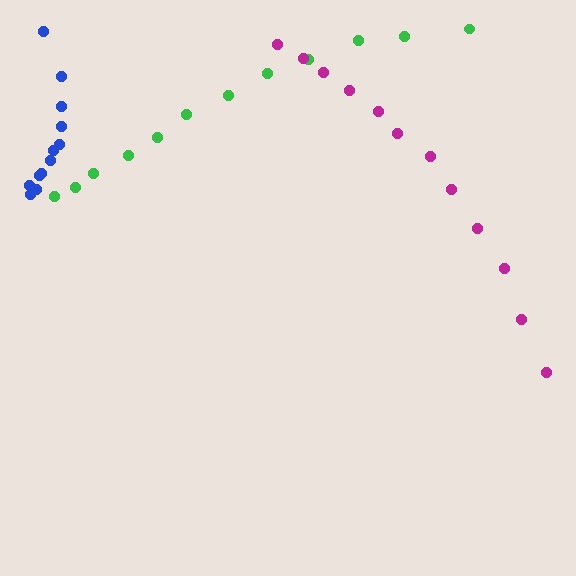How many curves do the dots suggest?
There are 3 distinct paths.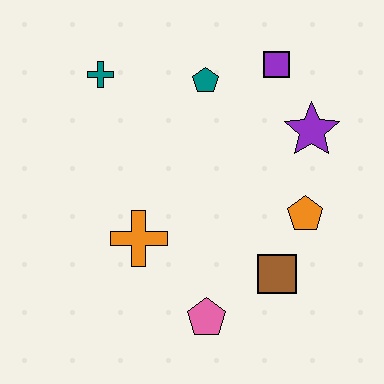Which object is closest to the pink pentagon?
The brown square is closest to the pink pentagon.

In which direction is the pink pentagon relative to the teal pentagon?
The pink pentagon is below the teal pentagon.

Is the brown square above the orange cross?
No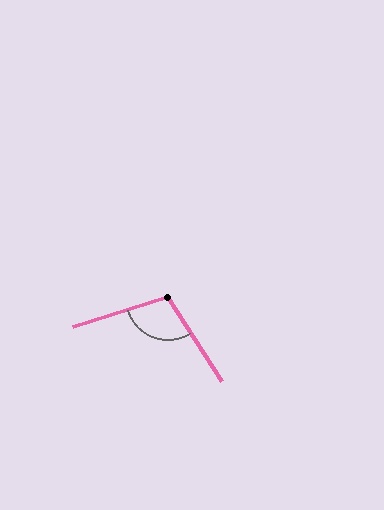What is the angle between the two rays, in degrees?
Approximately 105 degrees.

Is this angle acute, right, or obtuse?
It is obtuse.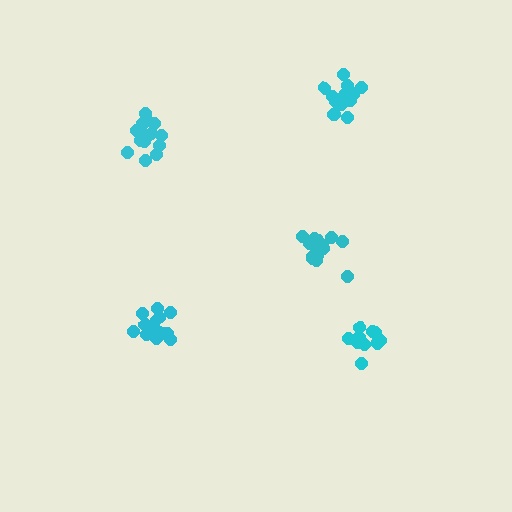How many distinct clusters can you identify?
There are 5 distinct clusters.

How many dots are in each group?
Group 1: 17 dots, Group 2: 15 dots, Group 3: 17 dots, Group 4: 16 dots, Group 5: 13 dots (78 total).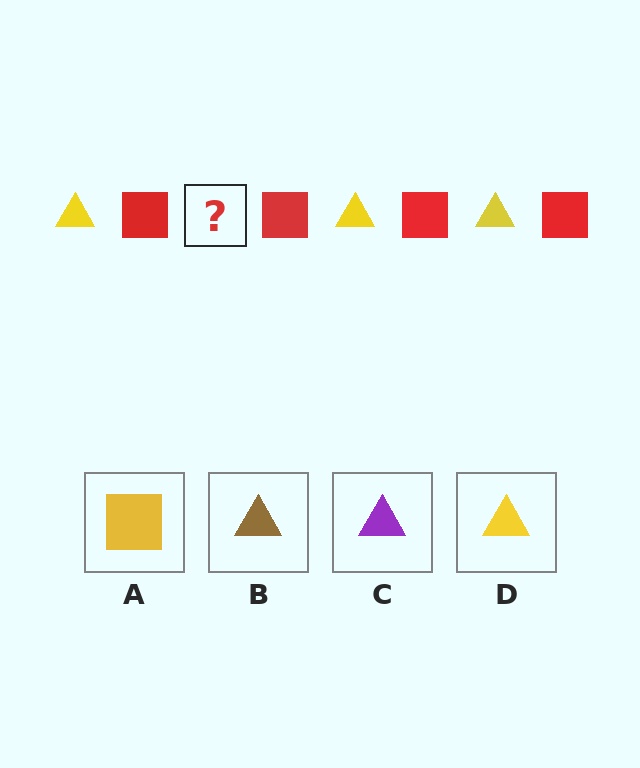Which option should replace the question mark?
Option D.